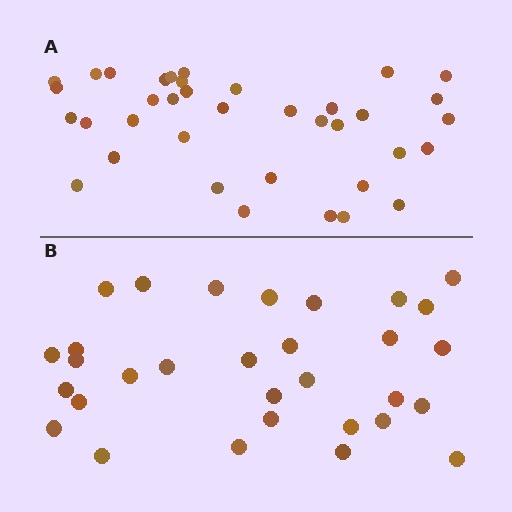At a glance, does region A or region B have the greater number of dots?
Region A (the top region) has more dots.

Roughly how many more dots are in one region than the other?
Region A has about 6 more dots than region B.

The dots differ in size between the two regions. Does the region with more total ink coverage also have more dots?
No. Region B has more total ink coverage because its dots are larger, but region A actually contains more individual dots. Total area can be misleading — the number of items is what matters here.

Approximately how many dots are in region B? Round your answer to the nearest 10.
About 30 dots. (The exact count is 31, which rounds to 30.)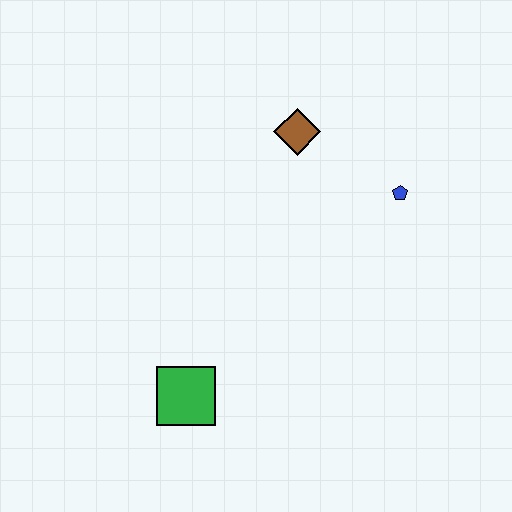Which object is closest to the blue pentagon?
The brown diamond is closest to the blue pentagon.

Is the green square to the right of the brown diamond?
No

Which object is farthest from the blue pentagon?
The green square is farthest from the blue pentagon.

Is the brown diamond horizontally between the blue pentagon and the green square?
Yes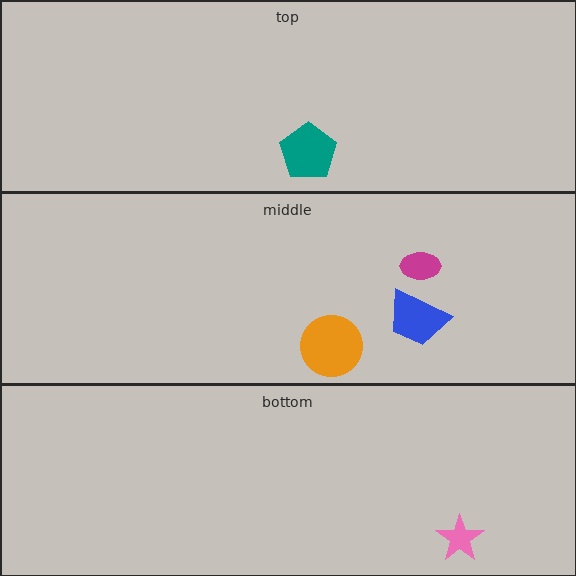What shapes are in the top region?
The teal pentagon.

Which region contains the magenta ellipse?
The middle region.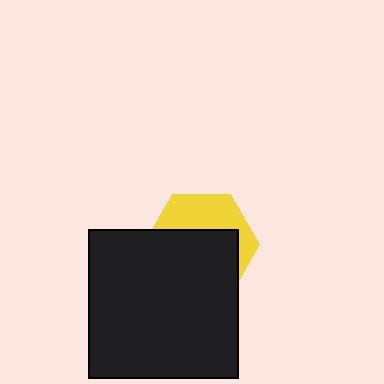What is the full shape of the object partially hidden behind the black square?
The partially hidden object is a yellow hexagon.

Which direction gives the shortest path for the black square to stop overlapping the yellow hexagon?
Moving down gives the shortest separation.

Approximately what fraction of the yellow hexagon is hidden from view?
Roughly 61% of the yellow hexagon is hidden behind the black square.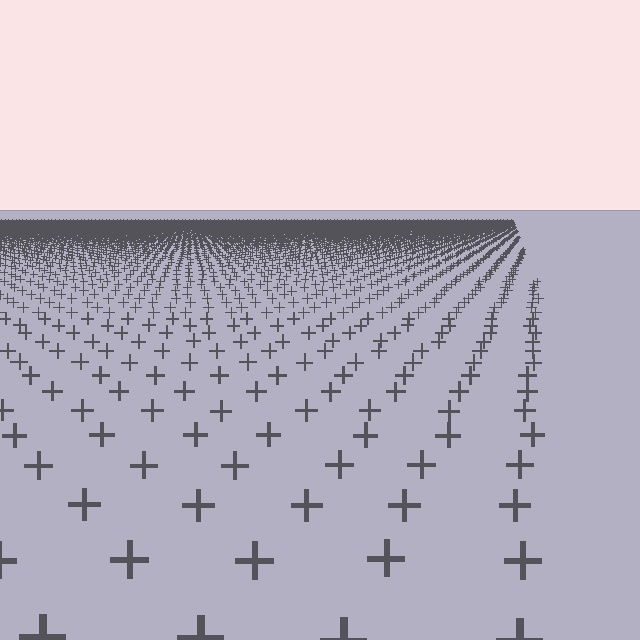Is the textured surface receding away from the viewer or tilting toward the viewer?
The surface is receding away from the viewer. Texture elements get smaller and denser toward the top.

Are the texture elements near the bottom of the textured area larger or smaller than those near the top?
Larger. Near the bottom, elements are closer to the viewer and appear at a bigger on-screen size.